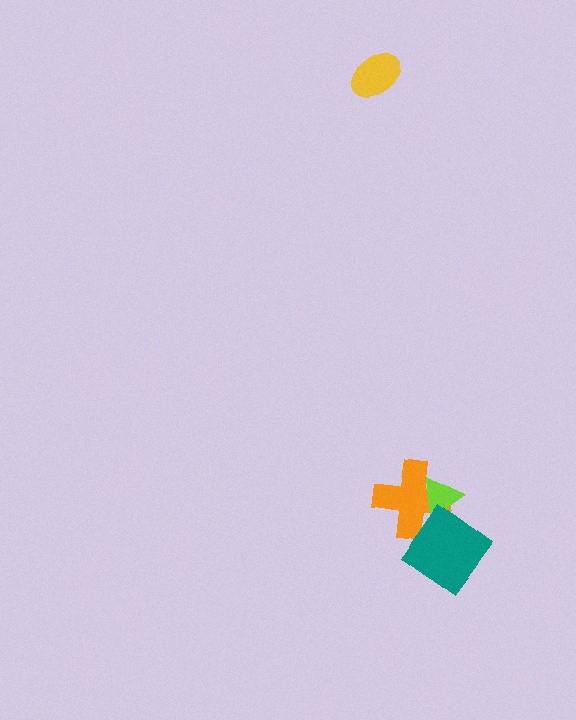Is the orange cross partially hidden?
Yes, it is partially covered by another shape.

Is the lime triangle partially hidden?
Yes, it is partially covered by another shape.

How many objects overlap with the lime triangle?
2 objects overlap with the lime triangle.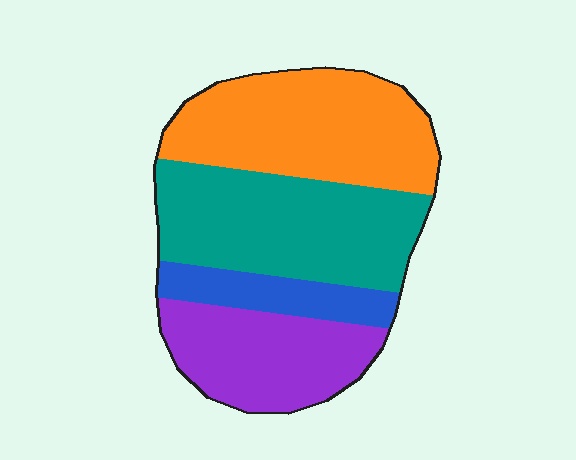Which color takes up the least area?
Blue, at roughly 10%.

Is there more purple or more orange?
Orange.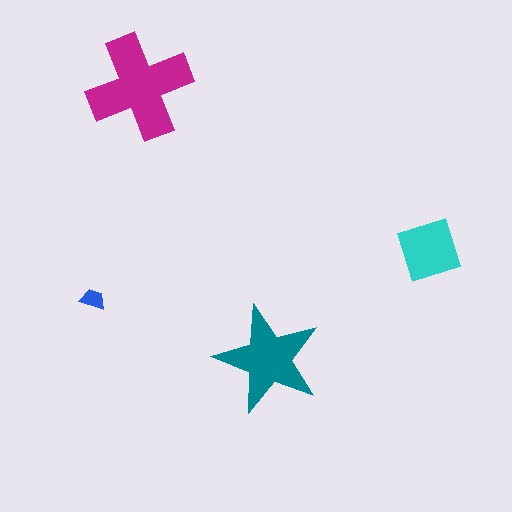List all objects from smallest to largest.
The blue trapezoid, the cyan diamond, the teal star, the magenta cross.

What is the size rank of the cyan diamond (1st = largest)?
3rd.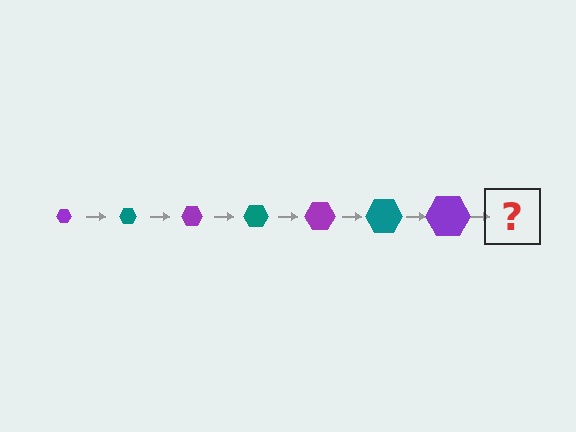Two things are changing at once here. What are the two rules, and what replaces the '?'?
The two rules are that the hexagon grows larger each step and the color cycles through purple and teal. The '?' should be a teal hexagon, larger than the previous one.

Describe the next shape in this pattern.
It should be a teal hexagon, larger than the previous one.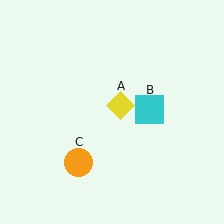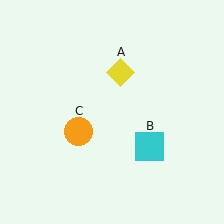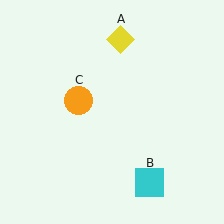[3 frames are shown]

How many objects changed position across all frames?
3 objects changed position: yellow diamond (object A), cyan square (object B), orange circle (object C).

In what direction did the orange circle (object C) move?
The orange circle (object C) moved up.